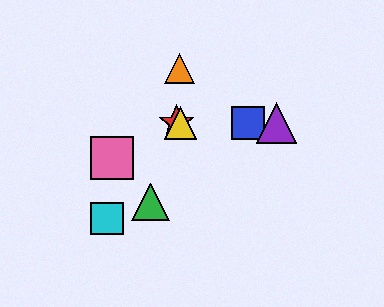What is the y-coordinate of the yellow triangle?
The yellow triangle is at y≈123.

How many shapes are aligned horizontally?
4 shapes (the red star, the blue square, the yellow triangle, the purple triangle) are aligned horizontally.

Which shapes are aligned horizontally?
The red star, the blue square, the yellow triangle, the purple triangle are aligned horizontally.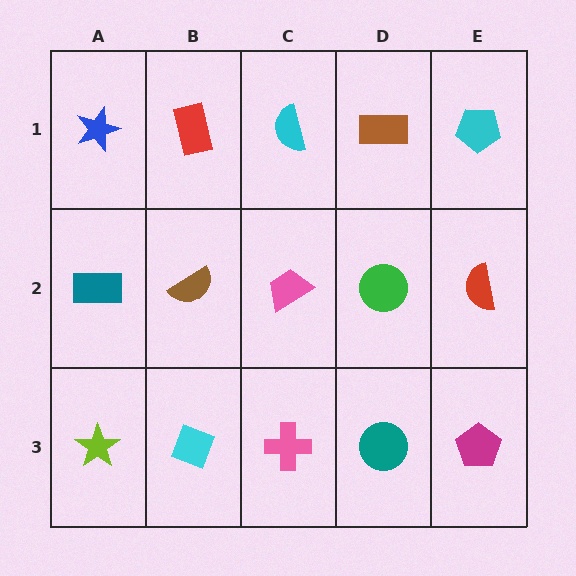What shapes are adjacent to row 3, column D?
A green circle (row 2, column D), a pink cross (row 3, column C), a magenta pentagon (row 3, column E).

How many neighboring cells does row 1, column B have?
3.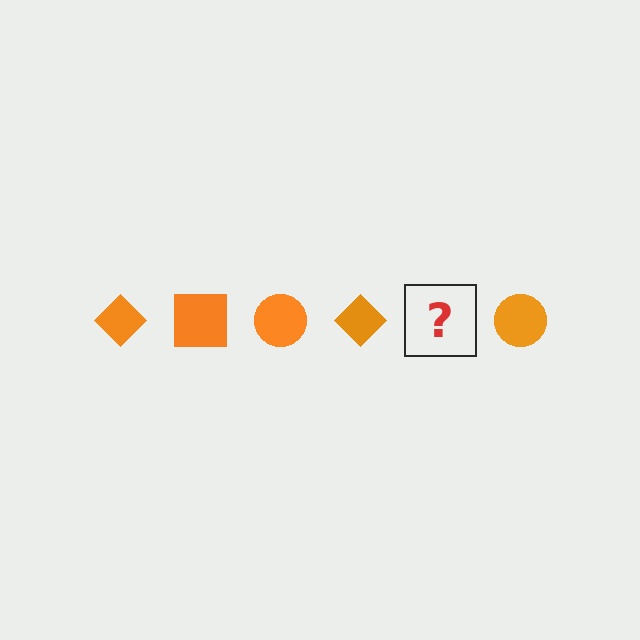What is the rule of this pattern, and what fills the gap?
The rule is that the pattern cycles through diamond, square, circle shapes in orange. The gap should be filled with an orange square.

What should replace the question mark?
The question mark should be replaced with an orange square.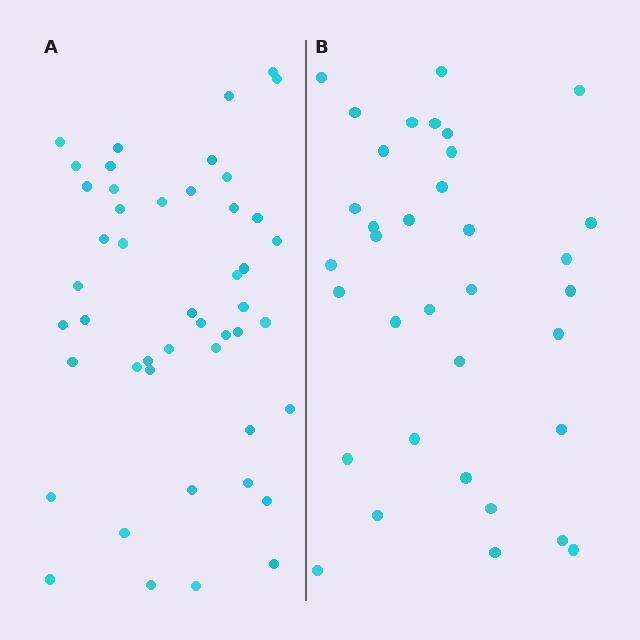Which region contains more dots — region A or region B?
Region A (the left region) has more dots.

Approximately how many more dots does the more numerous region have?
Region A has roughly 12 or so more dots than region B.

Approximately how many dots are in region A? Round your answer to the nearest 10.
About 50 dots. (The exact count is 47, which rounds to 50.)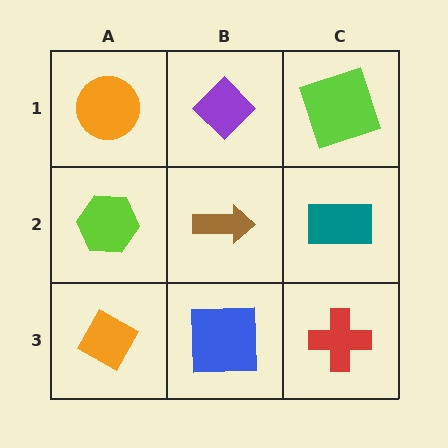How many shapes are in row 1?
3 shapes.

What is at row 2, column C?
A teal rectangle.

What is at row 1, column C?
A lime square.